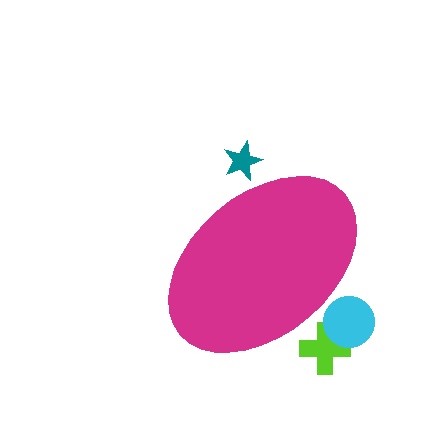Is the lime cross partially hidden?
Yes, the lime cross is partially hidden behind the magenta ellipse.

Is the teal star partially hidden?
Yes, the teal star is partially hidden behind the magenta ellipse.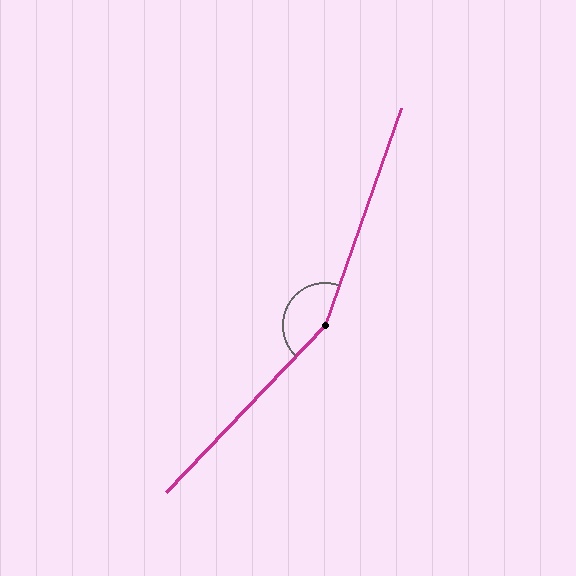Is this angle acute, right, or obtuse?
It is obtuse.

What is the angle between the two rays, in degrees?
Approximately 156 degrees.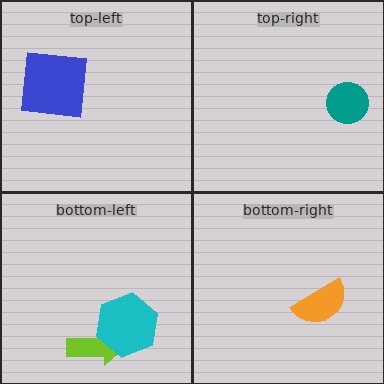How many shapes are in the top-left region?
1.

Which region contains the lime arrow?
The bottom-left region.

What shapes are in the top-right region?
The teal circle.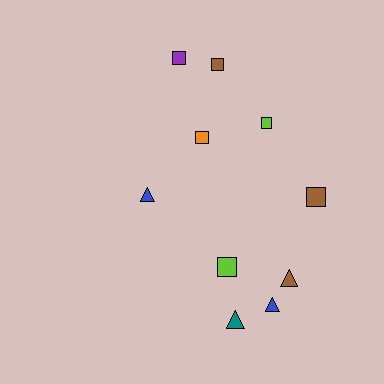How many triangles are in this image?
There are 4 triangles.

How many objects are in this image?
There are 10 objects.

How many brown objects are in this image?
There are 3 brown objects.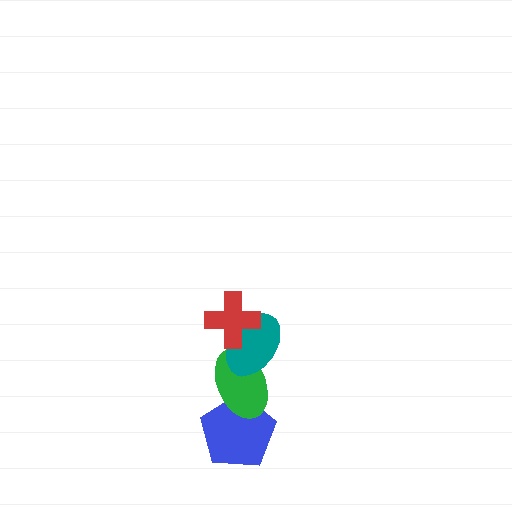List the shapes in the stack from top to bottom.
From top to bottom: the red cross, the teal ellipse, the green ellipse, the blue pentagon.